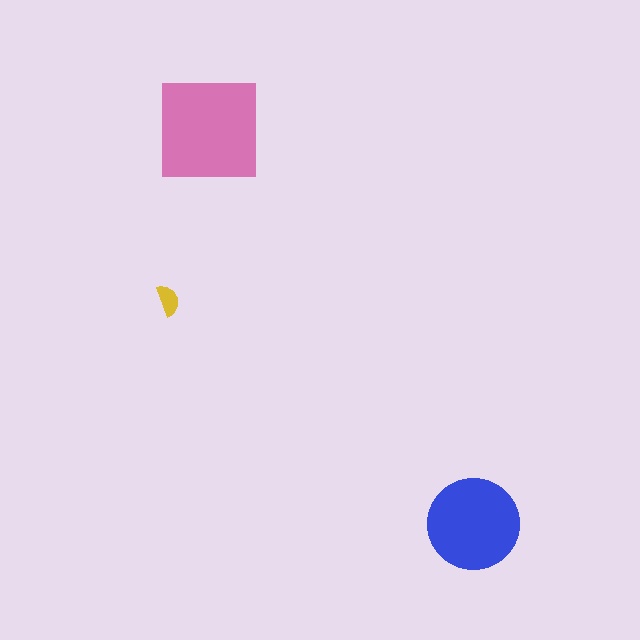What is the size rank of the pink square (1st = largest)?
1st.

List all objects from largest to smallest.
The pink square, the blue circle, the yellow semicircle.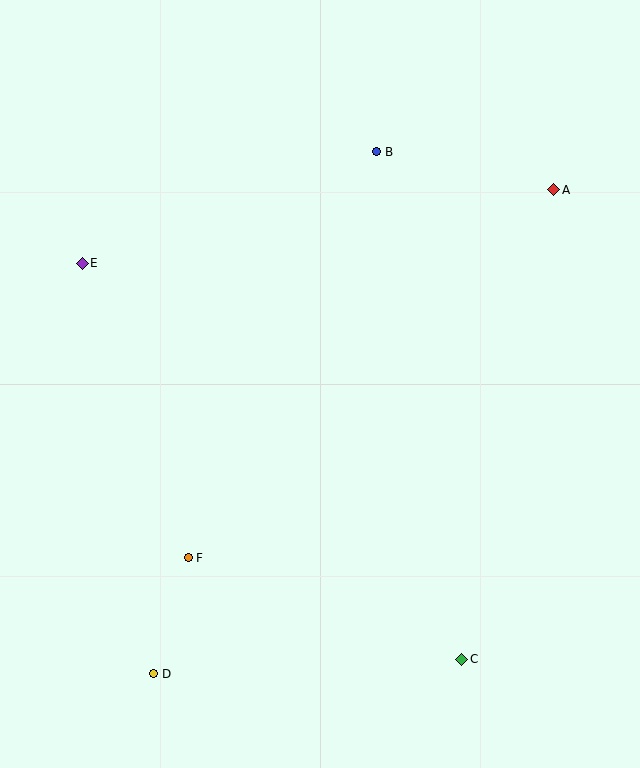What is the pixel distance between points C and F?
The distance between C and F is 292 pixels.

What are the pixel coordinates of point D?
Point D is at (154, 674).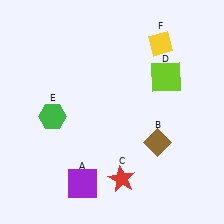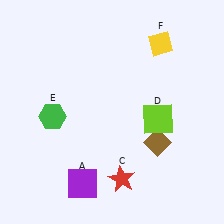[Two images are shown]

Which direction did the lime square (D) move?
The lime square (D) moved down.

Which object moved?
The lime square (D) moved down.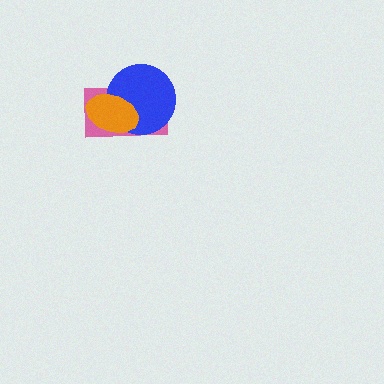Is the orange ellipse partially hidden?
No, no other shape covers it.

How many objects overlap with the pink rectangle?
2 objects overlap with the pink rectangle.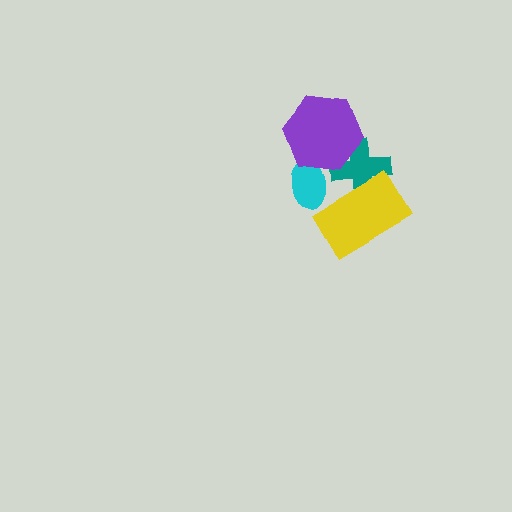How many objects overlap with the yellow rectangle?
1 object overlaps with the yellow rectangle.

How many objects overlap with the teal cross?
2 objects overlap with the teal cross.